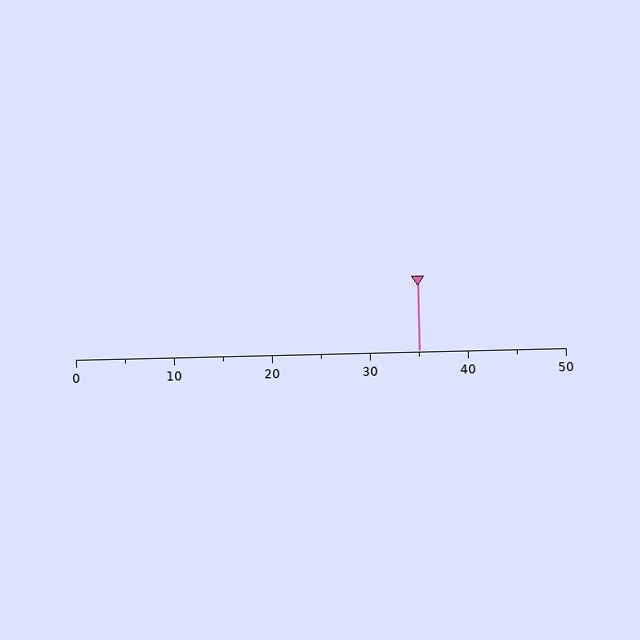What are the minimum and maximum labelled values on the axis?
The axis runs from 0 to 50.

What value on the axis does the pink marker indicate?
The marker indicates approximately 35.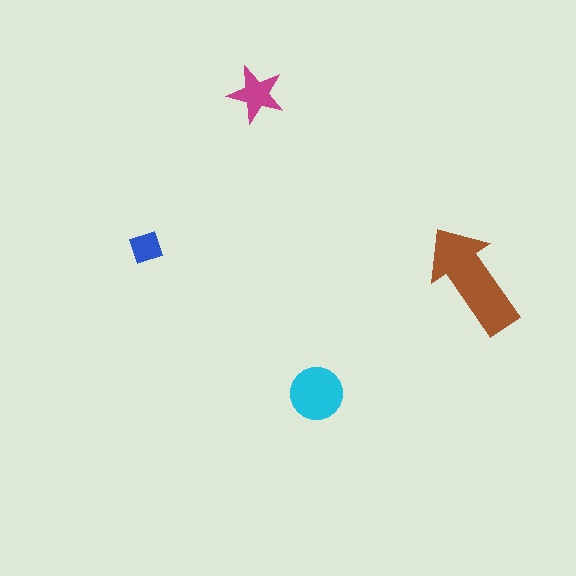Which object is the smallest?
The blue diamond.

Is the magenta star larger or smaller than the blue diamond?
Larger.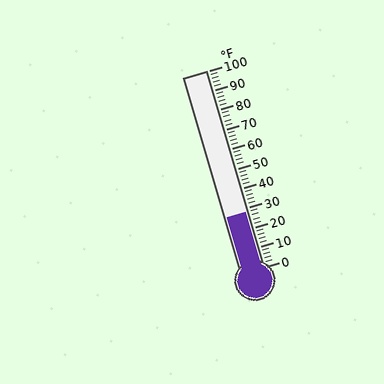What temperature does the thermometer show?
The thermometer shows approximately 28°F.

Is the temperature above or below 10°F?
The temperature is above 10°F.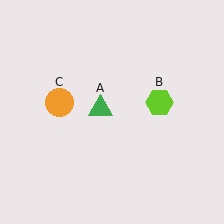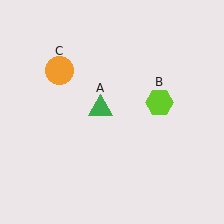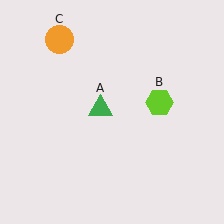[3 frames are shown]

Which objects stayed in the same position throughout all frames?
Green triangle (object A) and lime hexagon (object B) remained stationary.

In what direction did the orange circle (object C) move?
The orange circle (object C) moved up.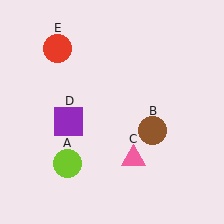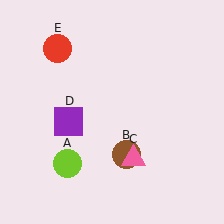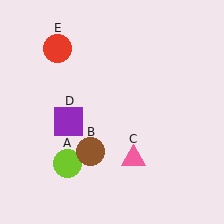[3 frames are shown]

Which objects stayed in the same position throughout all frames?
Lime circle (object A) and pink triangle (object C) and purple square (object D) and red circle (object E) remained stationary.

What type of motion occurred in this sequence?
The brown circle (object B) rotated clockwise around the center of the scene.